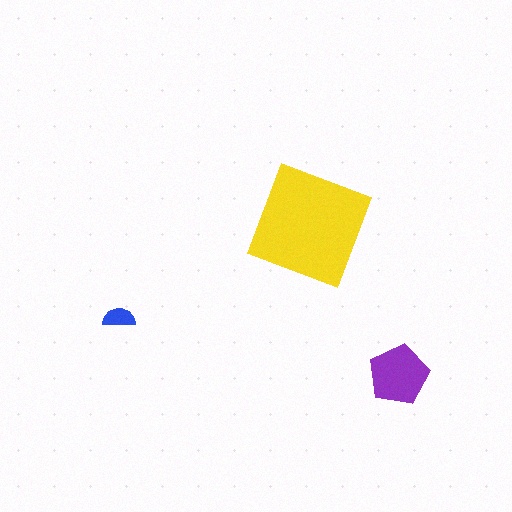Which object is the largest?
The yellow square.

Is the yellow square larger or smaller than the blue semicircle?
Larger.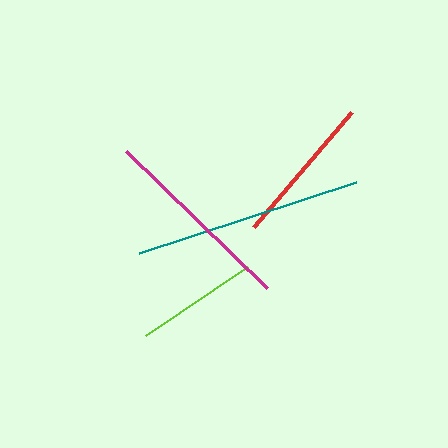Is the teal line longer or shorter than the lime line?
The teal line is longer than the lime line.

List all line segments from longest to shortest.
From longest to shortest: teal, magenta, red, lime.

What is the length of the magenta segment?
The magenta segment is approximately 197 pixels long.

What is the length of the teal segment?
The teal segment is approximately 228 pixels long.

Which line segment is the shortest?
The lime line is the shortest at approximately 124 pixels.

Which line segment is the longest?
The teal line is the longest at approximately 228 pixels.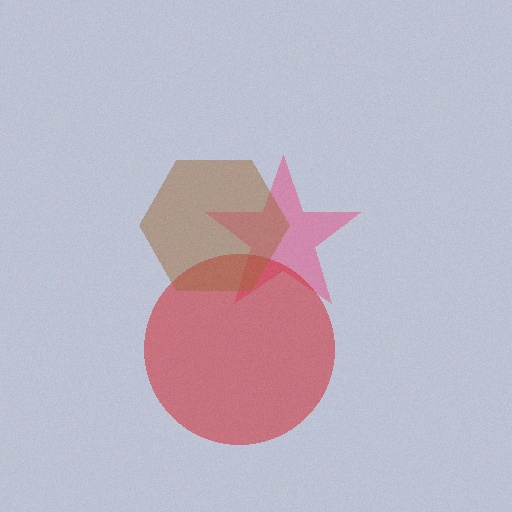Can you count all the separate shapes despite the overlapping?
Yes, there are 3 separate shapes.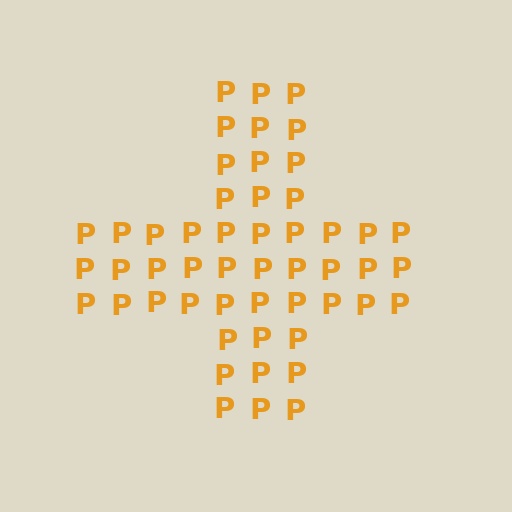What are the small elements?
The small elements are letter P's.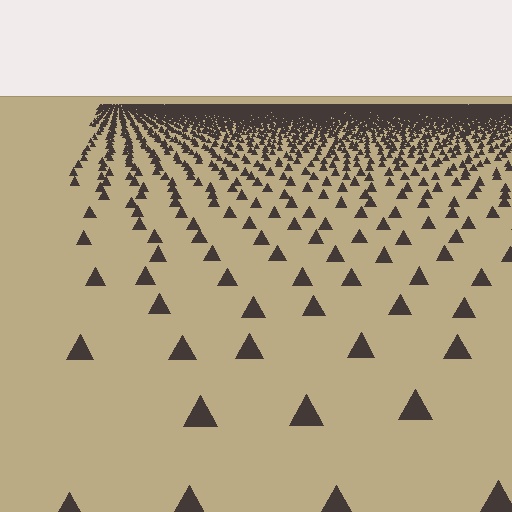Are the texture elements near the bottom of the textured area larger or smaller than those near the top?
Larger. Near the bottom, elements are closer to the viewer and appear at a bigger on-screen size.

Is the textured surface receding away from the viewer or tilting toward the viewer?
The surface is receding away from the viewer. Texture elements get smaller and denser toward the top.